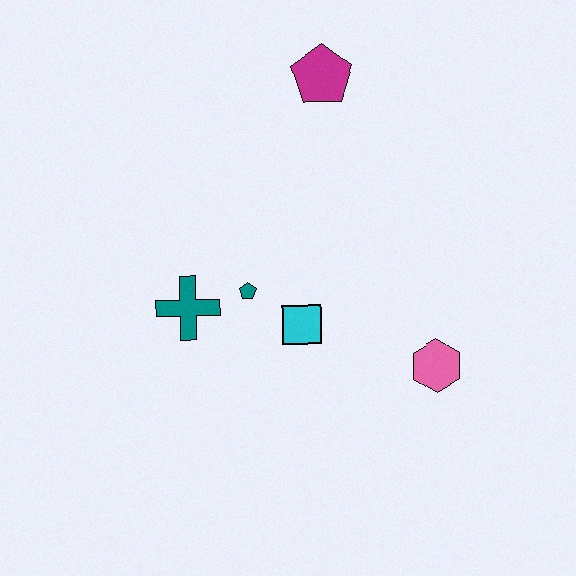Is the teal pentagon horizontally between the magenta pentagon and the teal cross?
Yes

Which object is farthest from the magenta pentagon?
The pink hexagon is farthest from the magenta pentagon.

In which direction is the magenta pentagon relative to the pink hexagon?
The magenta pentagon is above the pink hexagon.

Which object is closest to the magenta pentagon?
The teal pentagon is closest to the magenta pentagon.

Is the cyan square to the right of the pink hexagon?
No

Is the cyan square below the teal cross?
Yes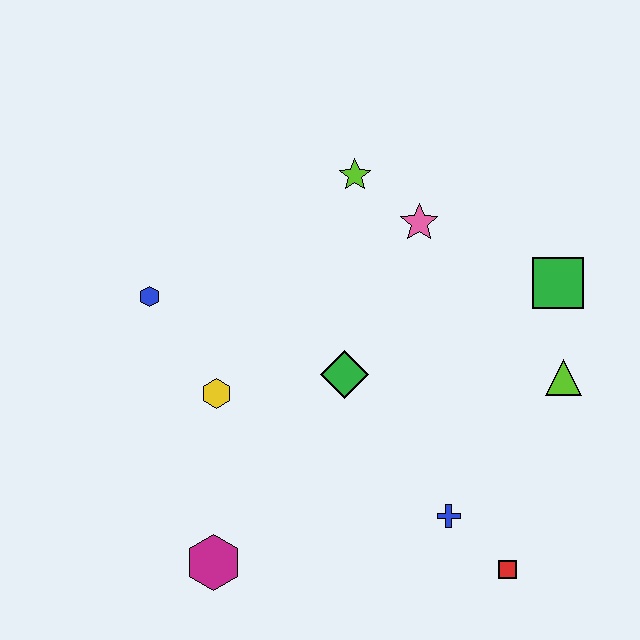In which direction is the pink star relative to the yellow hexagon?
The pink star is to the right of the yellow hexagon.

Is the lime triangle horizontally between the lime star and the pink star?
No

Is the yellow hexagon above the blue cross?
Yes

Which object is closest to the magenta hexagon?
The yellow hexagon is closest to the magenta hexagon.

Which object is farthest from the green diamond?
The red square is farthest from the green diamond.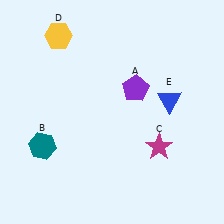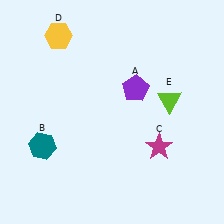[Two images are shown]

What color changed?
The triangle (E) changed from blue in Image 1 to lime in Image 2.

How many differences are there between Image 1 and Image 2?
There is 1 difference between the two images.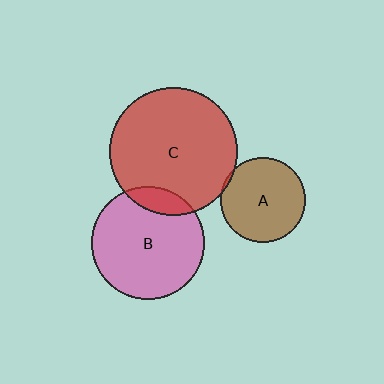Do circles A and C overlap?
Yes.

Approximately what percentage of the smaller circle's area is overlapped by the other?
Approximately 5%.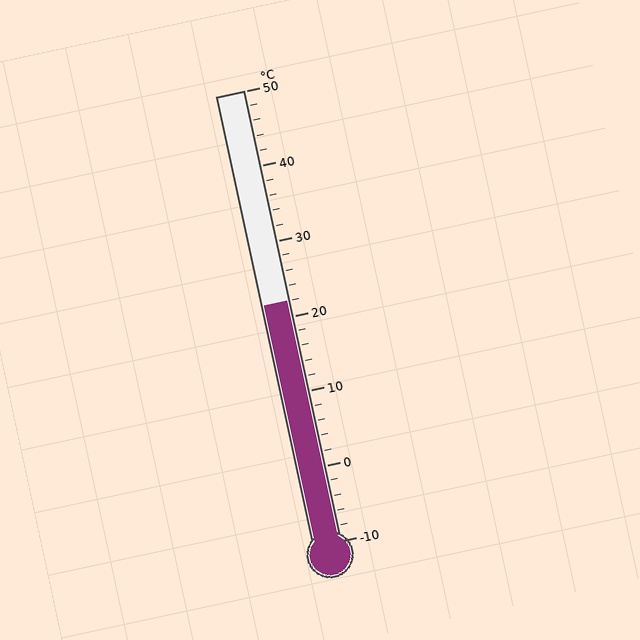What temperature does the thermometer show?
The thermometer shows approximately 22°C.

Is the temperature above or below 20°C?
The temperature is above 20°C.